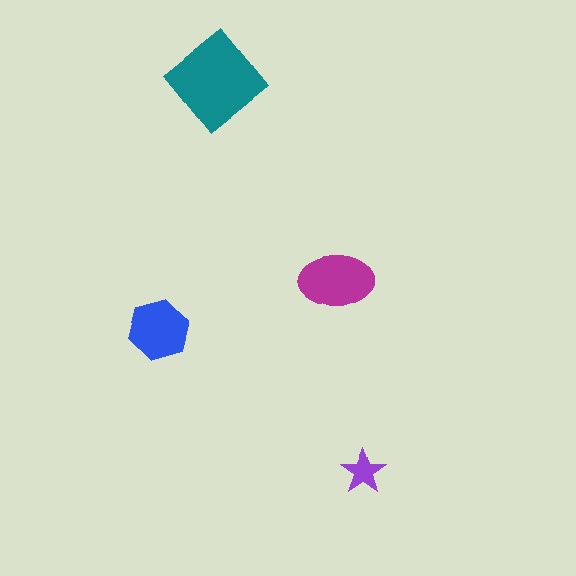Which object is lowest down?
The purple star is bottommost.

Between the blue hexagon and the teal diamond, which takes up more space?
The teal diamond.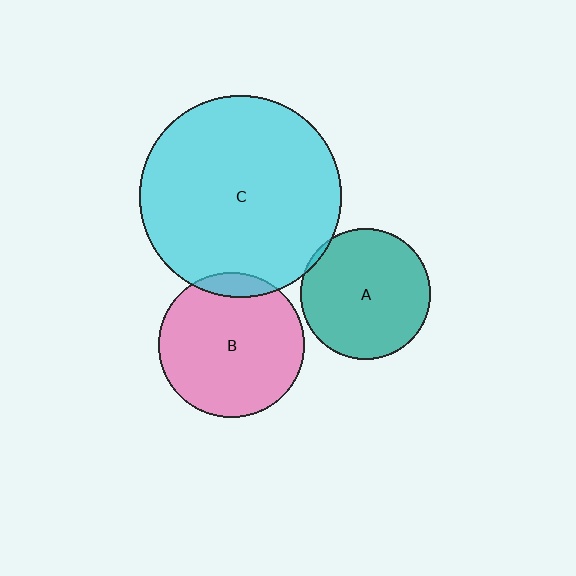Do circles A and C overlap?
Yes.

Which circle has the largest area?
Circle C (cyan).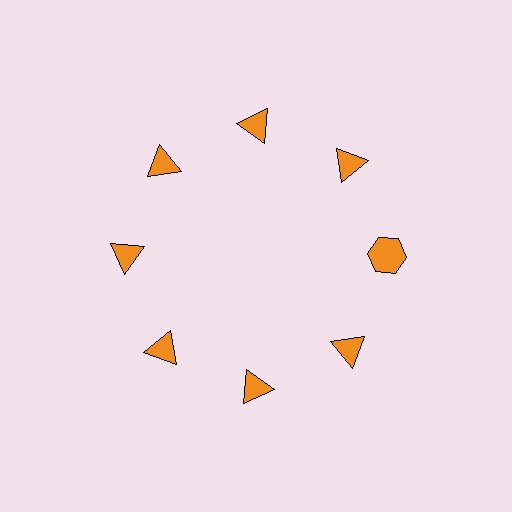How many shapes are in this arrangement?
There are 8 shapes arranged in a ring pattern.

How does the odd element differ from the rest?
It has a different shape: hexagon instead of triangle.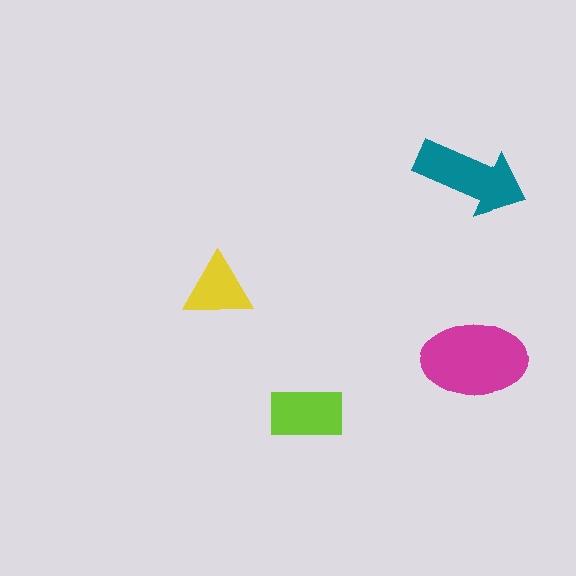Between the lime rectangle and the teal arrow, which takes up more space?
The teal arrow.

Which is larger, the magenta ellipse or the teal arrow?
The magenta ellipse.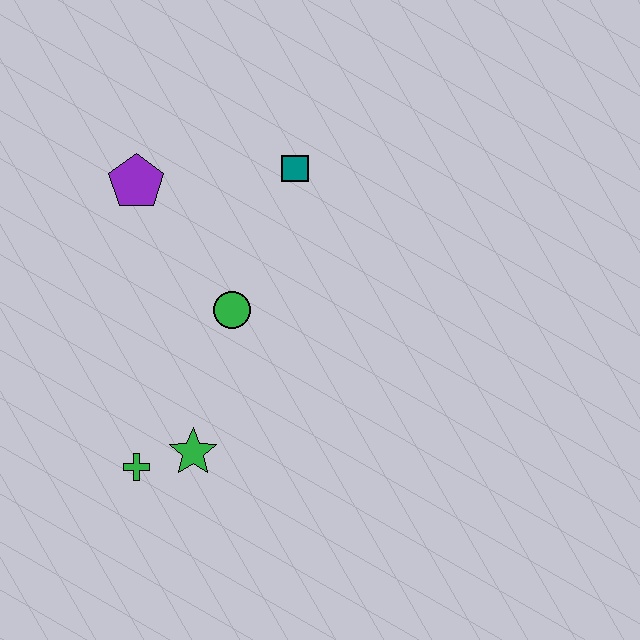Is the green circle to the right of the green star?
Yes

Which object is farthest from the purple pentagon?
The green cross is farthest from the purple pentagon.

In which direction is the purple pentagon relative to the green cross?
The purple pentagon is above the green cross.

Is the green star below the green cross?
No